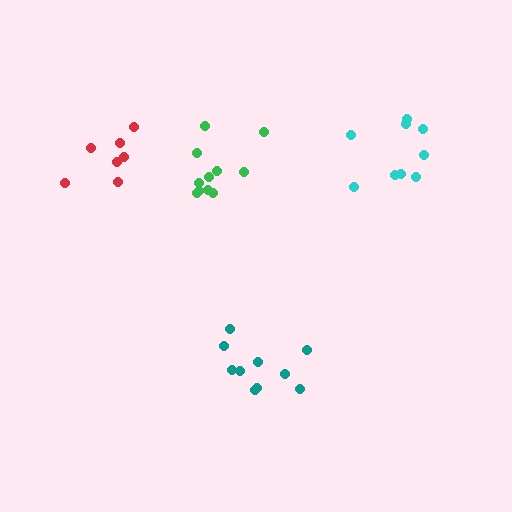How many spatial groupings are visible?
There are 4 spatial groupings.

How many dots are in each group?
Group 1: 10 dots, Group 2: 9 dots, Group 3: 11 dots, Group 4: 7 dots (37 total).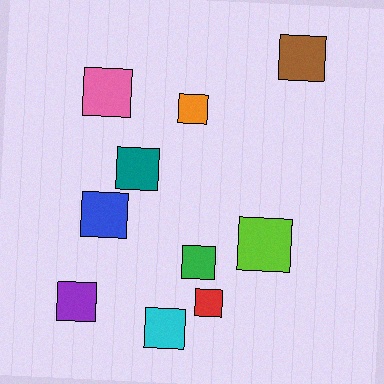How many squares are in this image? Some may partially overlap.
There are 10 squares.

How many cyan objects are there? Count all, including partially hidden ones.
There is 1 cyan object.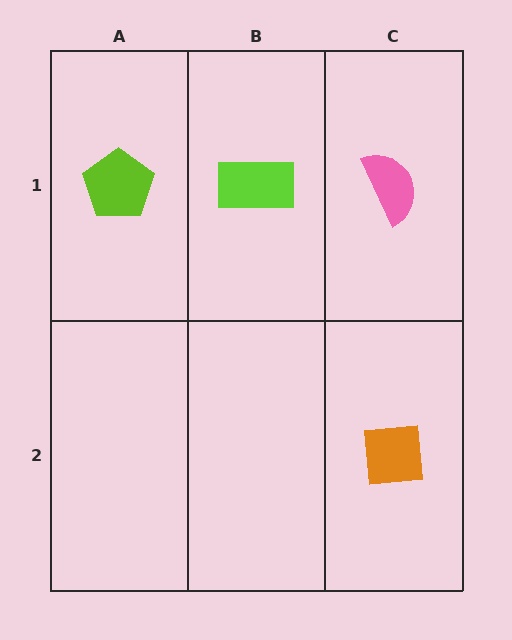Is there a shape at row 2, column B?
No, that cell is empty.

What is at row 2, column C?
An orange square.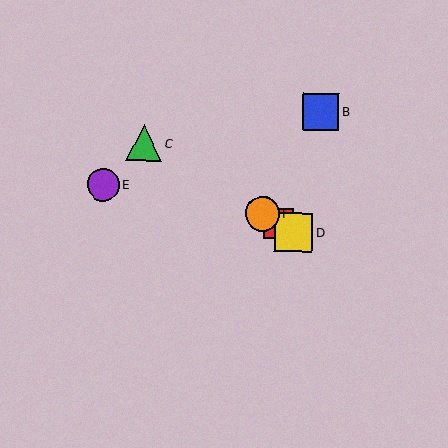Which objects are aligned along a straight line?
Objects A, C, D, F are aligned along a straight line.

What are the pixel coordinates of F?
Object F is at (262, 214).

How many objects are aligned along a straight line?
4 objects (A, C, D, F) are aligned along a straight line.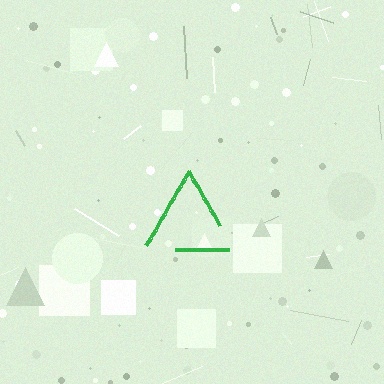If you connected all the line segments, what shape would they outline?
They would outline a triangle.